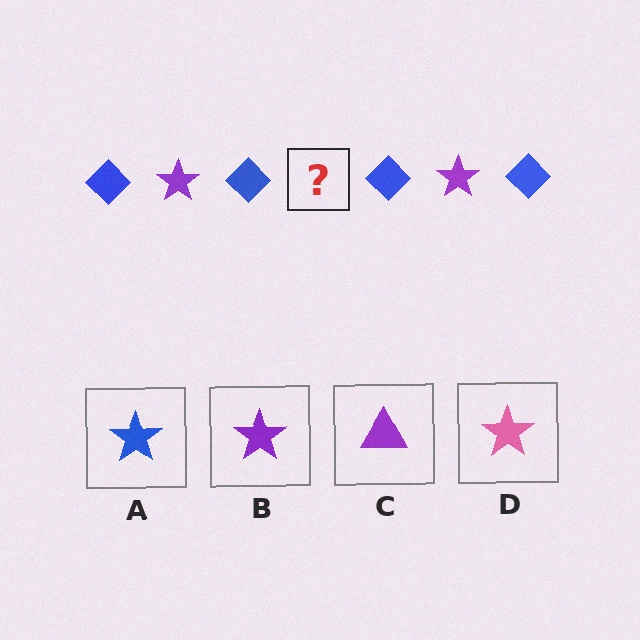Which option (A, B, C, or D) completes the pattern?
B.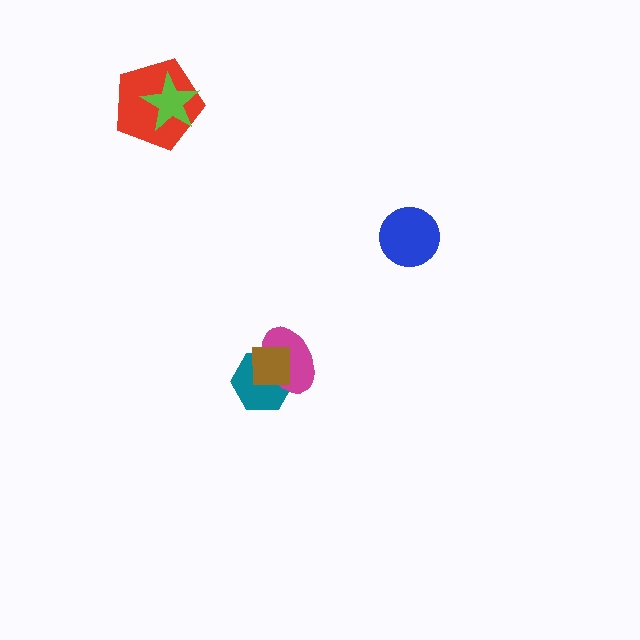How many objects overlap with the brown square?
2 objects overlap with the brown square.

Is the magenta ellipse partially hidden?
Yes, it is partially covered by another shape.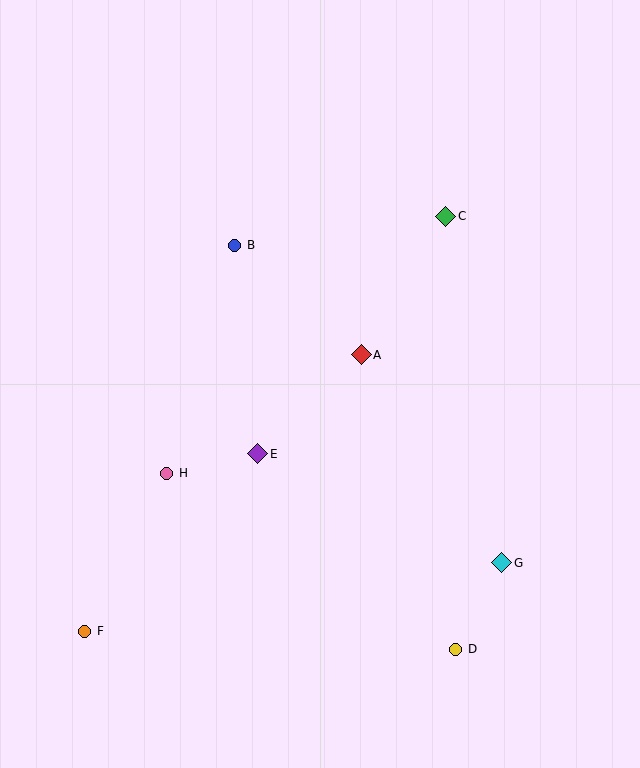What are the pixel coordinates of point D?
Point D is at (456, 649).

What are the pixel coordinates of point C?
Point C is at (446, 216).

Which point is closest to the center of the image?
Point A at (361, 355) is closest to the center.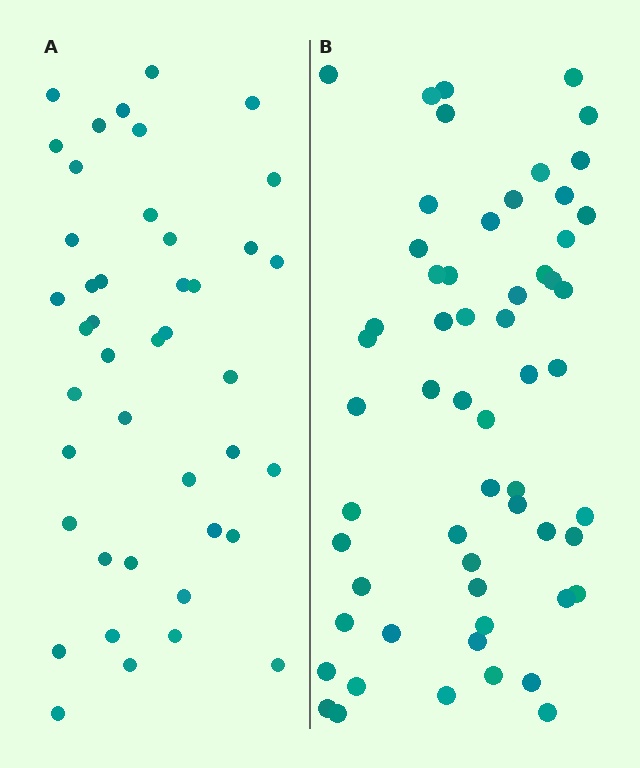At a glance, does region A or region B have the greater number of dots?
Region B (the right region) has more dots.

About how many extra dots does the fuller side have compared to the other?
Region B has approximately 15 more dots than region A.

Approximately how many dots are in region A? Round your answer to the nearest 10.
About 40 dots. (The exact count is 43, which rounds to 40.)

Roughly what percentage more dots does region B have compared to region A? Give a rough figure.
About 35% more.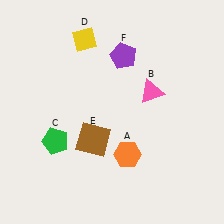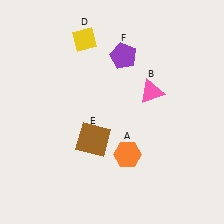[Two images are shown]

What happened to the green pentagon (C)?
The green pentagon (C) was removed in Image 2. It was in the bottom-left area of Image 1.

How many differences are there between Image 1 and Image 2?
There is 1 difference between the two images.